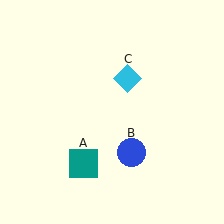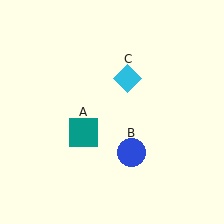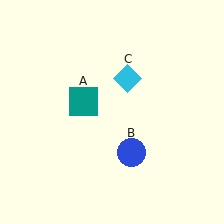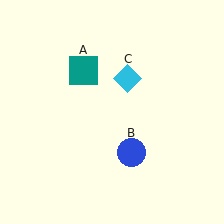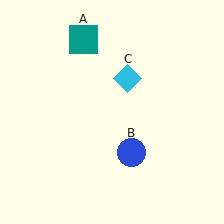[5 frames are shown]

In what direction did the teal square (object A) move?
The teal square (object A) moved up.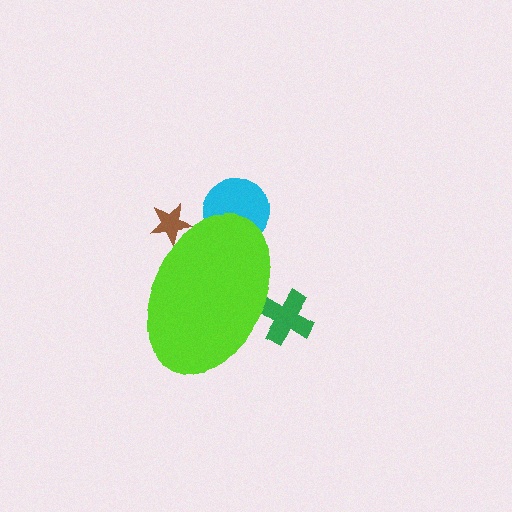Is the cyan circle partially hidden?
Yes, the cyan circle is partially hidden behind the lime ellipse.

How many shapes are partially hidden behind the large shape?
3 shapes are partially hidden.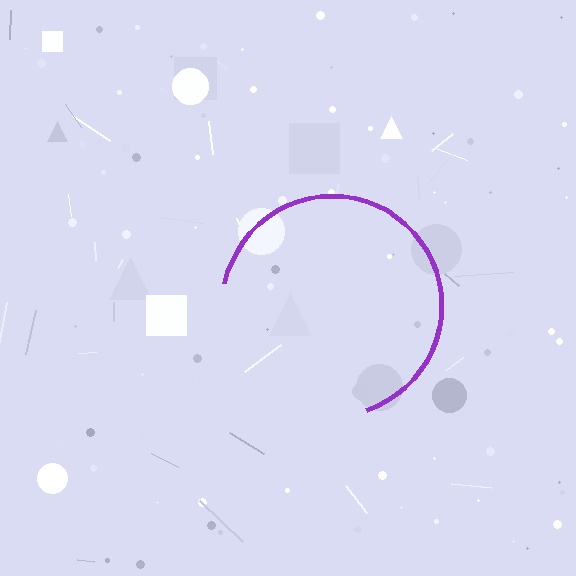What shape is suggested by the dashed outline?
The dashed outline suggests a circle.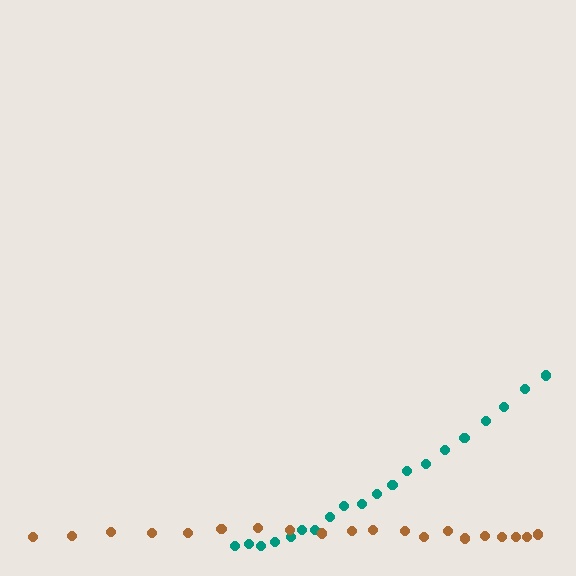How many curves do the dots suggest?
There are 2 distinct paths.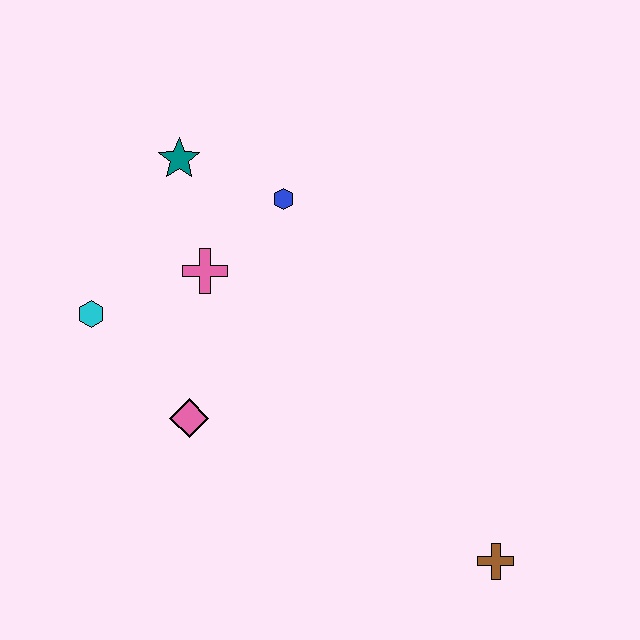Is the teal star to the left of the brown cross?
Yes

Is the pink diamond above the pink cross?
No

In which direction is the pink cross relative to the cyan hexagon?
The pink cross is to the right of the cyan hexagon.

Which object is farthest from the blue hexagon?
The brown cross is farthest from the blue hexagon.